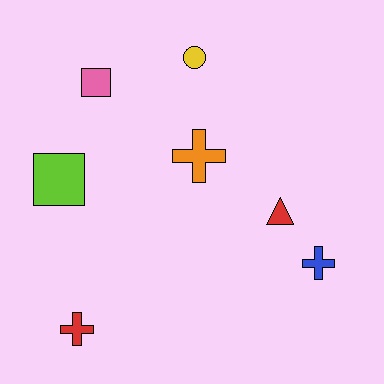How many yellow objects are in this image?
There is 1 yellow object.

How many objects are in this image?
There are 7 objects.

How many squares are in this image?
There are 2 squares.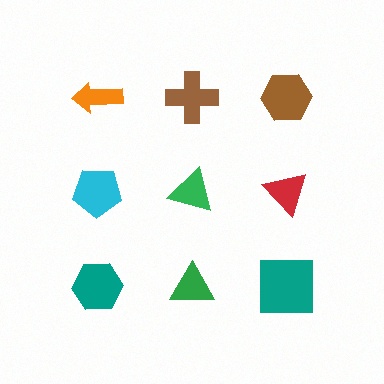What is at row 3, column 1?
A teal hexagon.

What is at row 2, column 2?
A green triangle.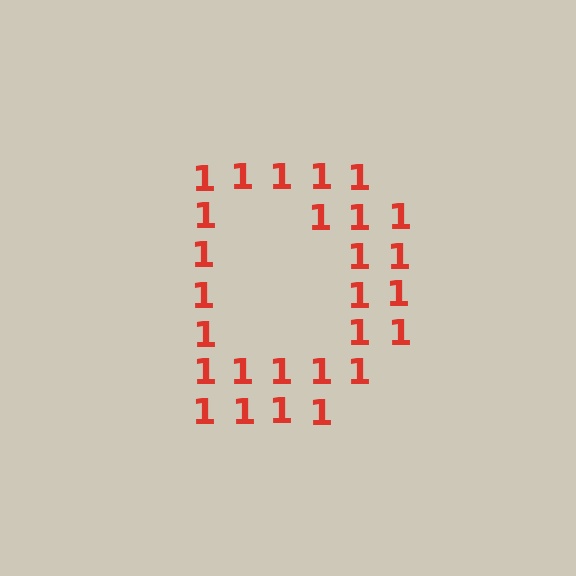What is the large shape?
The large shape is the letter D.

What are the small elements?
The small elements are digit 1's.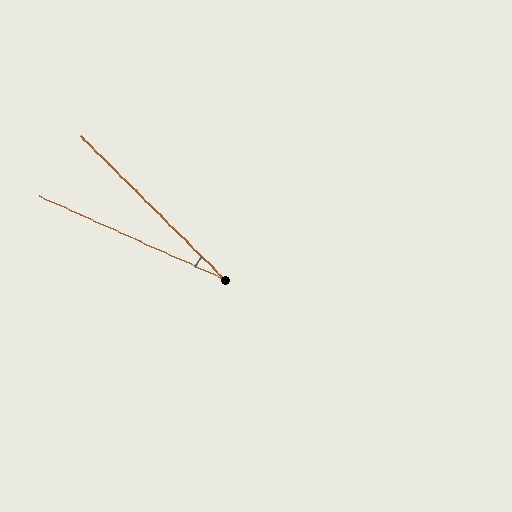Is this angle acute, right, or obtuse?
It is acute.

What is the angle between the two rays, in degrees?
Approximately 21 degrees.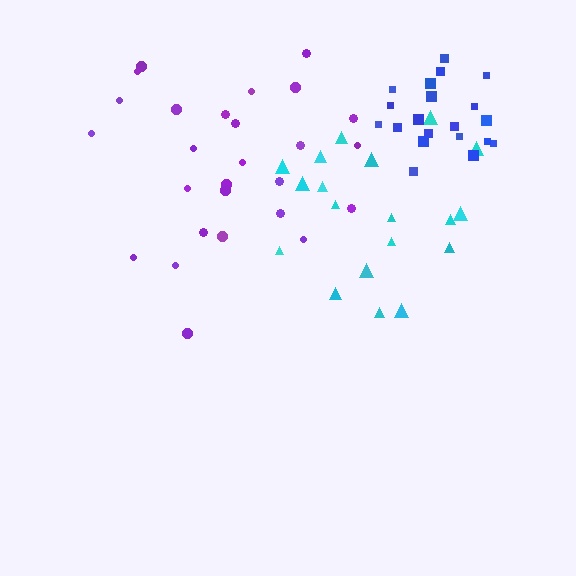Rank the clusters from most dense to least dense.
blue, cyan, purple.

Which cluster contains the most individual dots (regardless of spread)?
Purple (27).